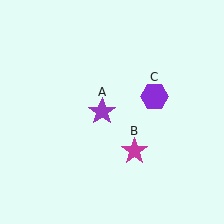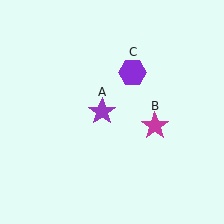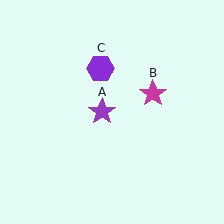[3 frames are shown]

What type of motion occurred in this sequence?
The magenta star (object B), purple hexagon (object C) rotated counterclockwise around the center of the scene.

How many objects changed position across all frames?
2 objects changed position: magenta star (object B), purple hexagon (object C).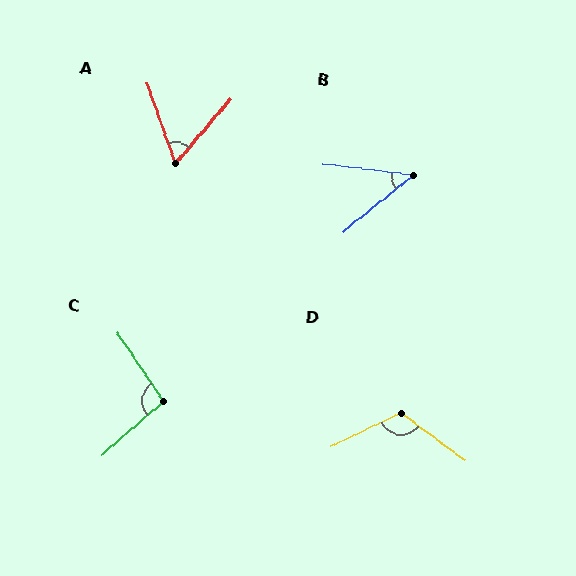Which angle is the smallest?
B, at approximately 46 degrees.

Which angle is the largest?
D, at approximately 118 degrees.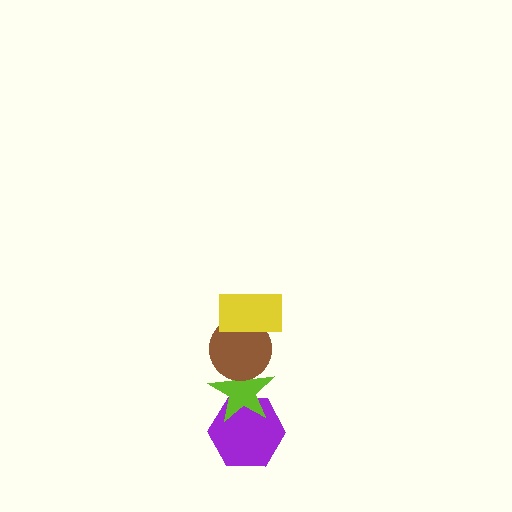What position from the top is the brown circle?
The brown circle is 2nd from the top.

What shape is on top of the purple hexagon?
The lime star is on top of the purple hexagon.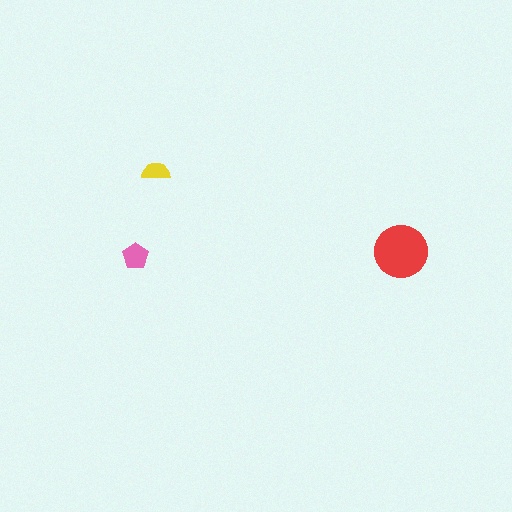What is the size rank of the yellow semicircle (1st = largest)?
3rd.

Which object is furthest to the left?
The pink pentagon is leftmost.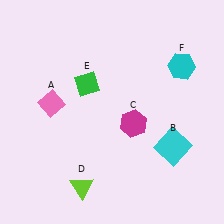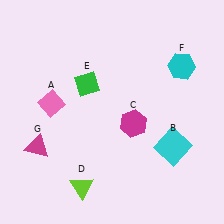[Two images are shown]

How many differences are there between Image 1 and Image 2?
There is 1 difference between the two images.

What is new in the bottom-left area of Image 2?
A magenta triangle (G) was added in the bottom-left area of Image 2.